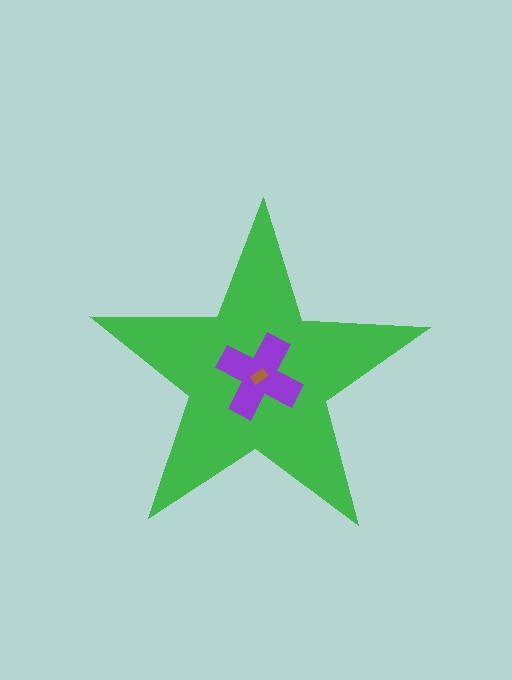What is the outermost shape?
The green star.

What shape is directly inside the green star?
The purple cross.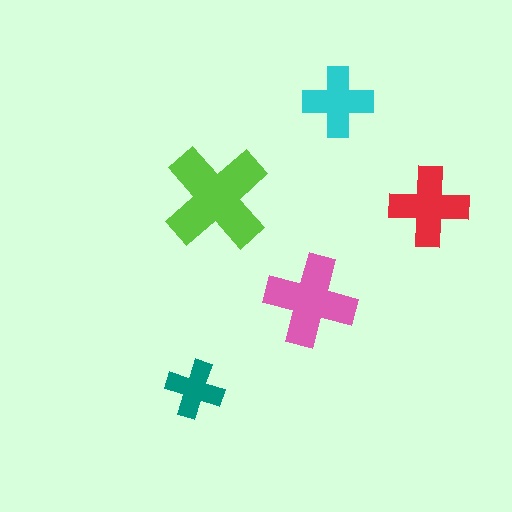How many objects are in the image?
There are 5 objects in the image.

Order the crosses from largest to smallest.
the lime one, the pink one, the red one, the cyan one, the teal one.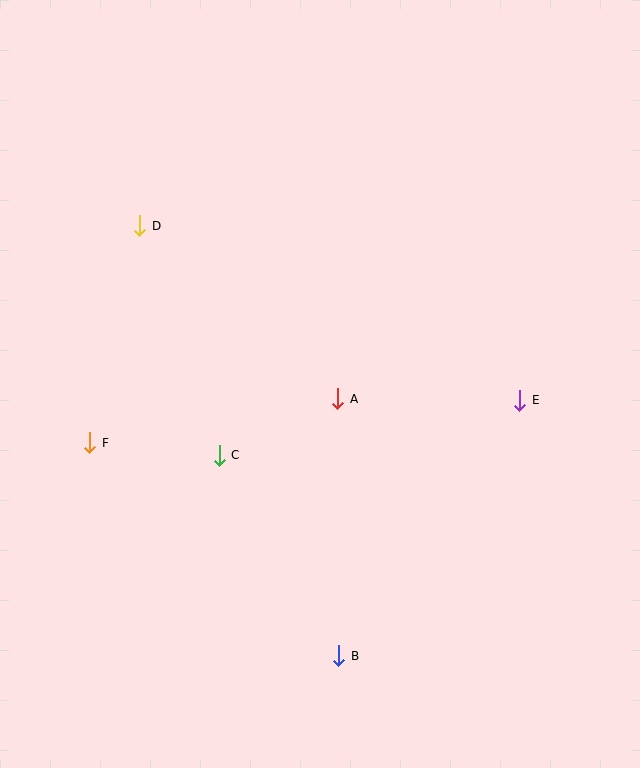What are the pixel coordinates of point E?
Point E is at (520, 400).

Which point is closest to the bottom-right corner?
Point B is closest to the bottom-right corner.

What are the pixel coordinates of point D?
Point D is at (139, 226).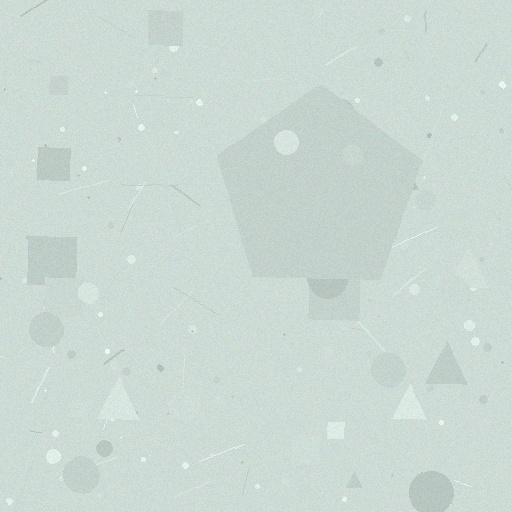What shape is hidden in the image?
A pentagon is hidden in the image.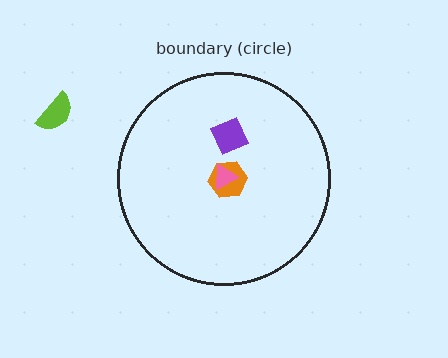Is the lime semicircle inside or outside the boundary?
Outside.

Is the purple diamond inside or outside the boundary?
Inside.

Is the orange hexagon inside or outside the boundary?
Inside.